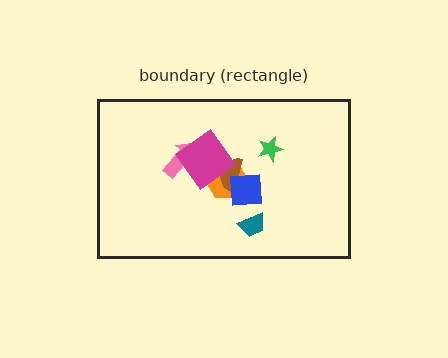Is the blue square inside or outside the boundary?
Inside.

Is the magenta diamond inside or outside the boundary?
Inside.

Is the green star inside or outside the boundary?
Inside.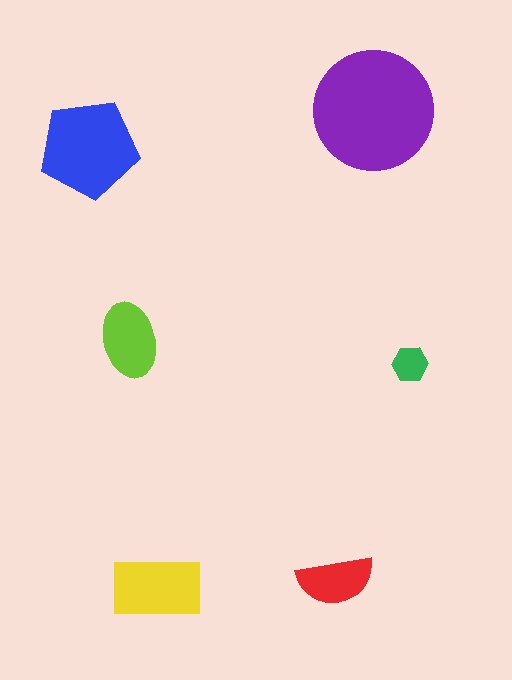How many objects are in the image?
There are 6 objects in the image.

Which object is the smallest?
The green hexagon.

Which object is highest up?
The purple circle is topmost.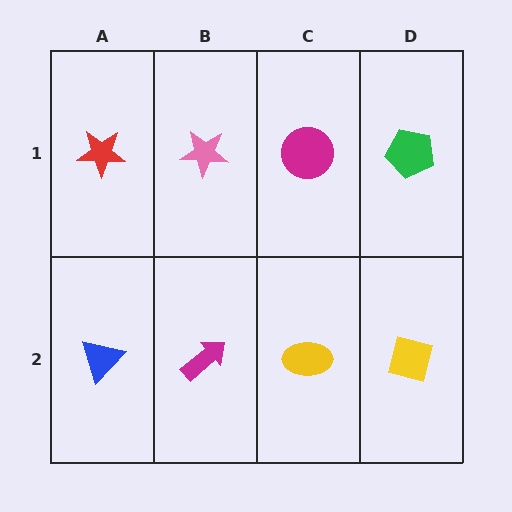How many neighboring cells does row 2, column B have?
3.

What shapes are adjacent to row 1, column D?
A yellow square (row 2, column D), a magenta circle (row 1, column C).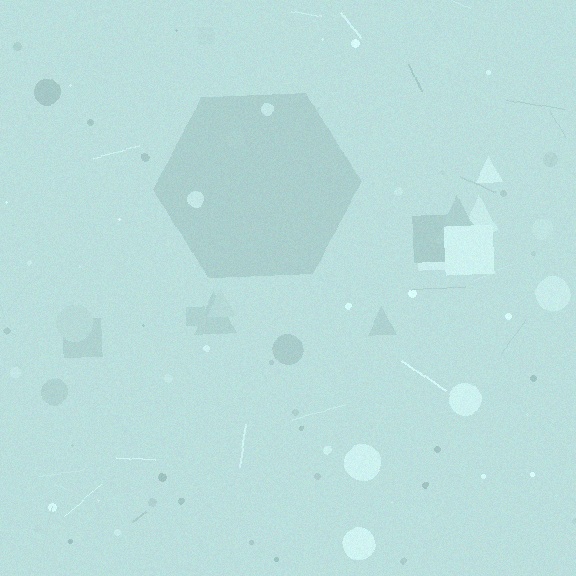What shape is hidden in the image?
A hexagon is hidden in the image.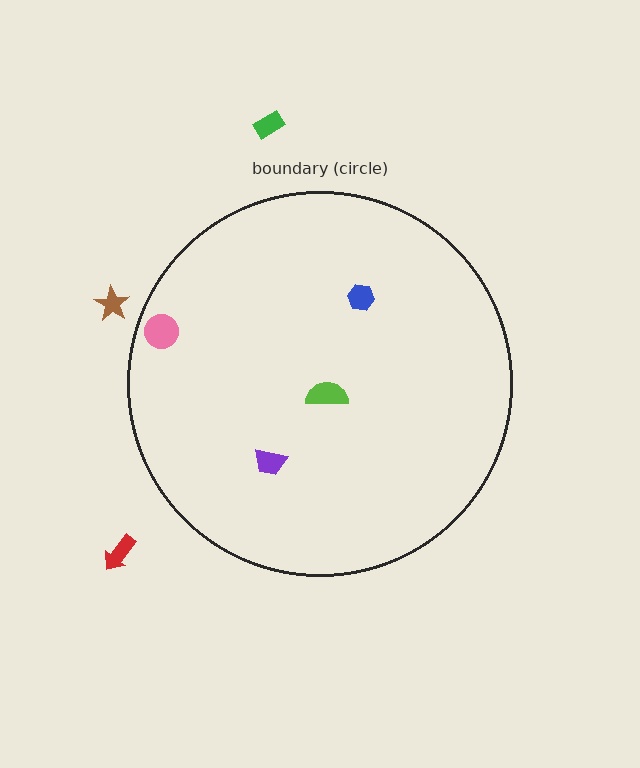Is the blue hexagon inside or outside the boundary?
Inside.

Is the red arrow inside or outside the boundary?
Outside.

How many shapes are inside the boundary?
4 inside, 3 outside.